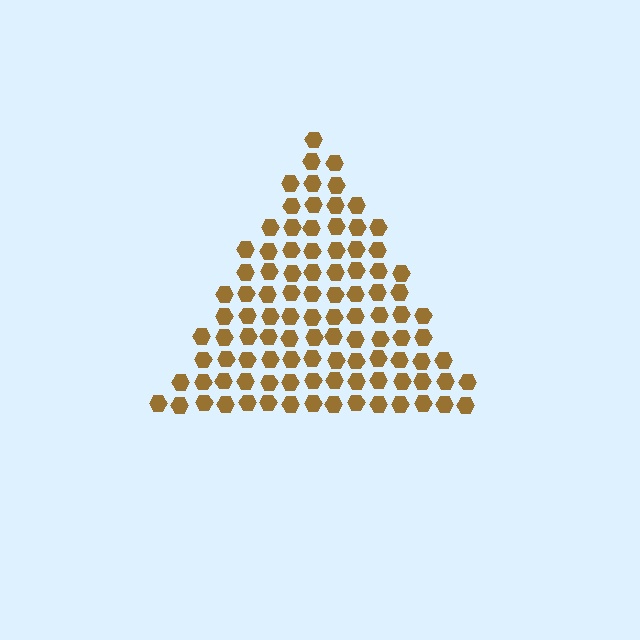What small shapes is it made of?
It is made of small hexagons.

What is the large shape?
The large shape is a triangle.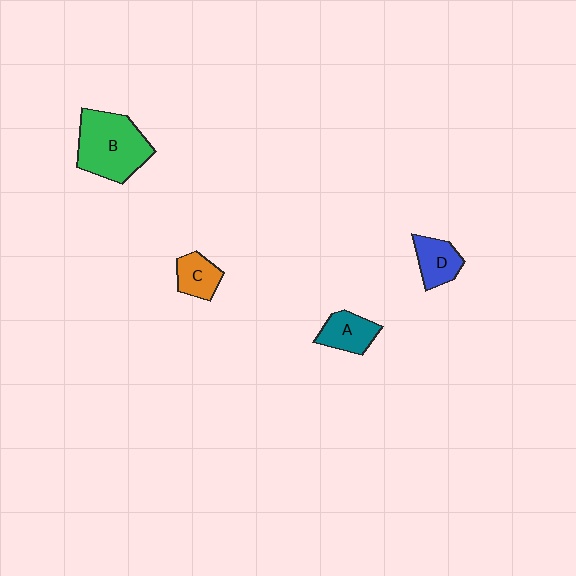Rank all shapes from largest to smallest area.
From largest to smallest: B (green), A (teal), D (blue), C (orange).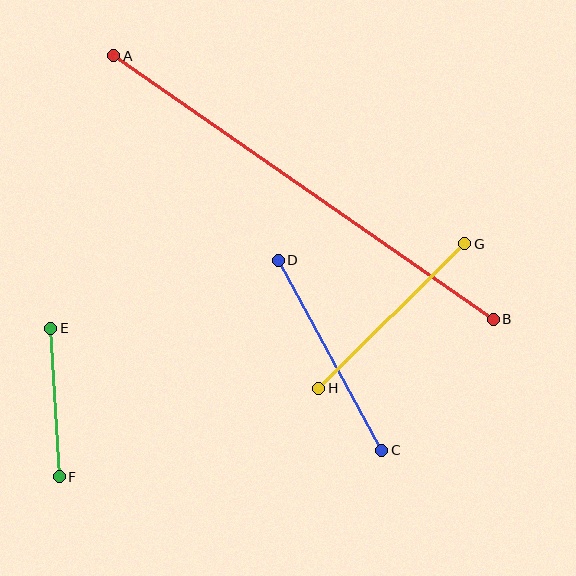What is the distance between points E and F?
The distance is approximately 149 pixels.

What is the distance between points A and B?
The distance is approximately 462 pixels.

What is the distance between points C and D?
The distance is approximately 216 pixels.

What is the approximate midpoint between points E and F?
The midpoint is at approximately (55, 403) pixels.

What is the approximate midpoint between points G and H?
The midpoint is at approximately (392, 316) pixels.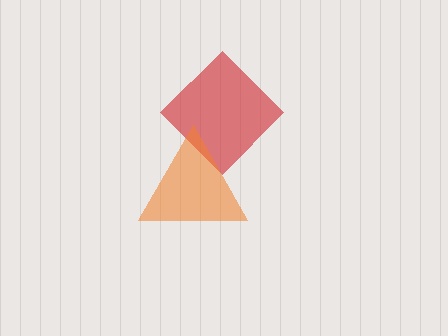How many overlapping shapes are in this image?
There are 2 overlapping shapes in the image.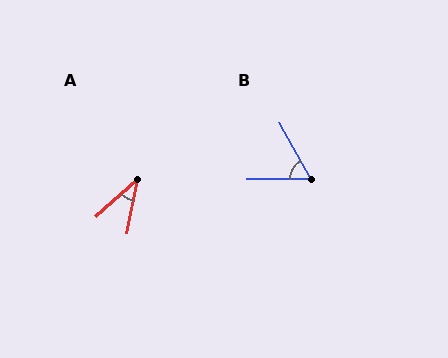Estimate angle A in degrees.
Approximately 37 degrees.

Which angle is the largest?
B, at approximately 61 degrees.